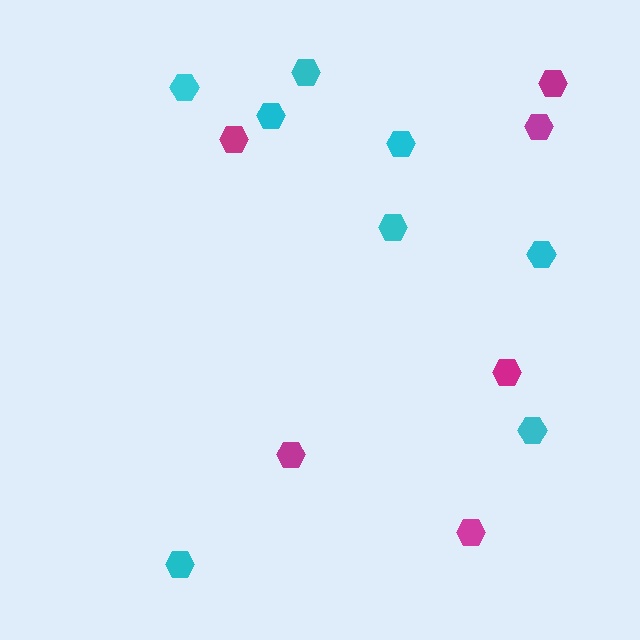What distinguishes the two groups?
There are 2 groups: one group of magenta hexagons (6) and one group of cyan hexagons (8).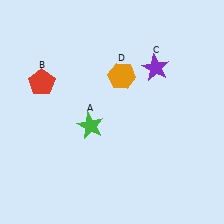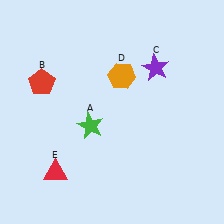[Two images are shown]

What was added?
A red triangle (E) was added in Image 2.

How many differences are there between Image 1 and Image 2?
There is 1 difference between the two images.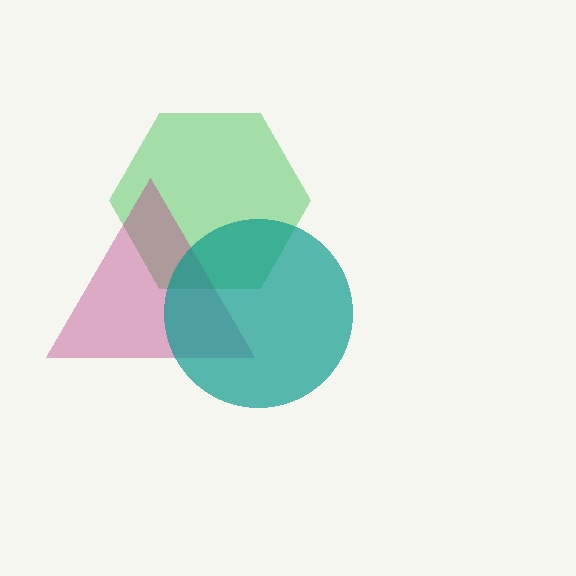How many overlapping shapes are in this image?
There are 3 overlapping shapes in the image.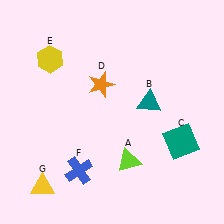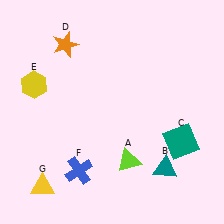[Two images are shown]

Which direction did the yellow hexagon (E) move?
The yellow hexagon (E) moved down.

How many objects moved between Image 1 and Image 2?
3 objects moved between the two images.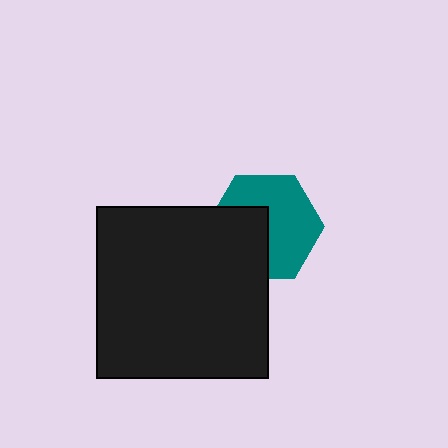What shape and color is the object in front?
The object in front is a black square.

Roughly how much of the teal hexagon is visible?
About half of it is visible (roughly 59%).